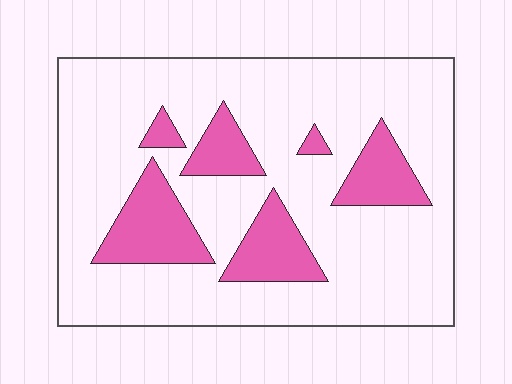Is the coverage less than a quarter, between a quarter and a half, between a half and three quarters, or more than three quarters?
Less than a quarter.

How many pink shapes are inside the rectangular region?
6.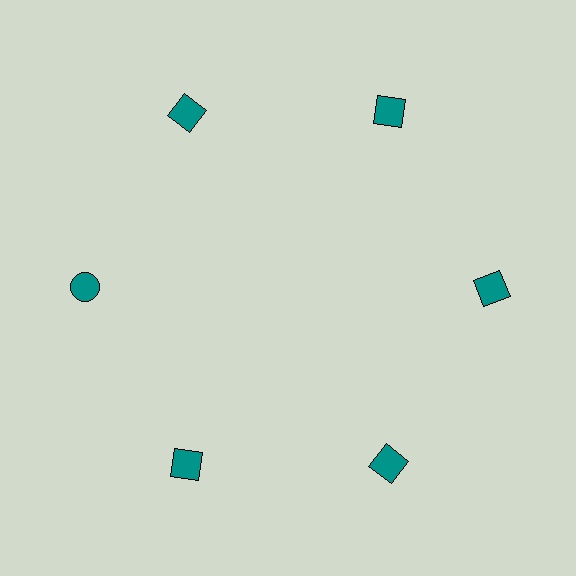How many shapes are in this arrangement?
There are 6 shapes arranged in a ring pattern.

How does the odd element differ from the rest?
It has a different shape: circle instead of square.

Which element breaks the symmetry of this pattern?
The teal circle at roughly the 9 o'clock position breaks the symmetry. All other shapes are teal squares.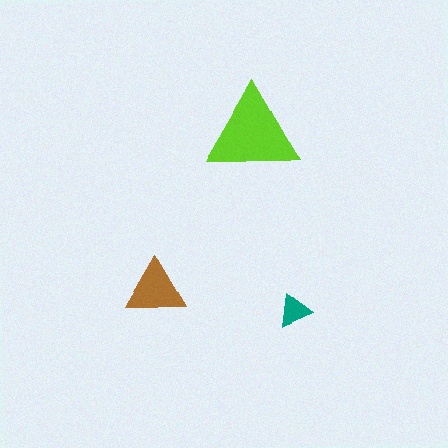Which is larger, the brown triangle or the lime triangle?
The lime one.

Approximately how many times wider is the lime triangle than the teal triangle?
About 3 times wider.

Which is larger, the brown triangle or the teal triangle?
The brown one.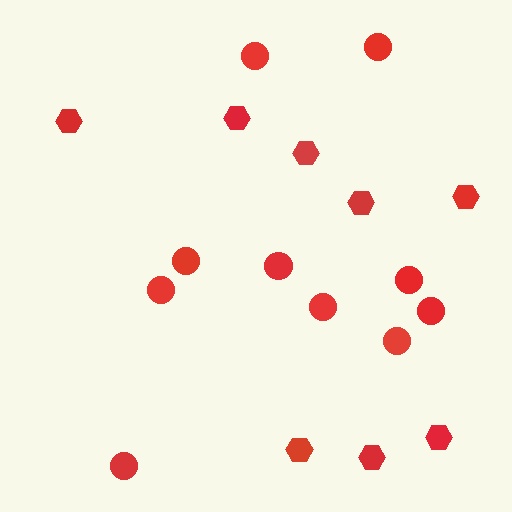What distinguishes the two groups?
There are 2 groups: one group of hexagons (8) and one group of circles (10).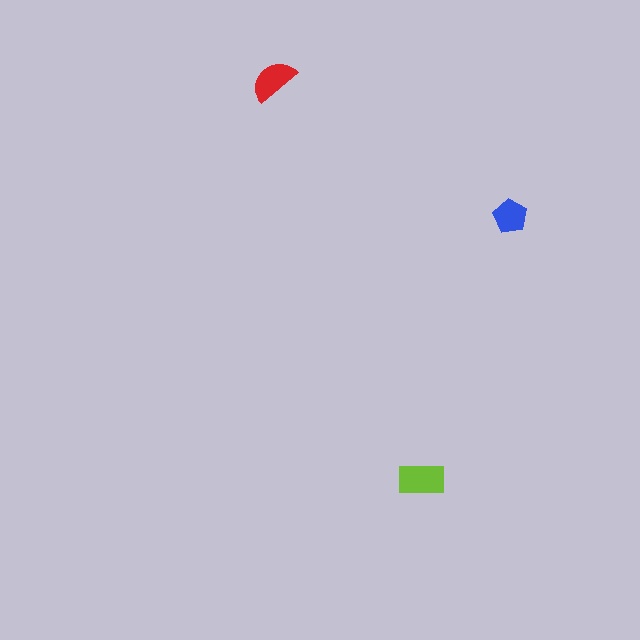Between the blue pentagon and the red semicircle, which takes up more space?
The red semicircle.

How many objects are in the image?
There are 3 objects in the image.